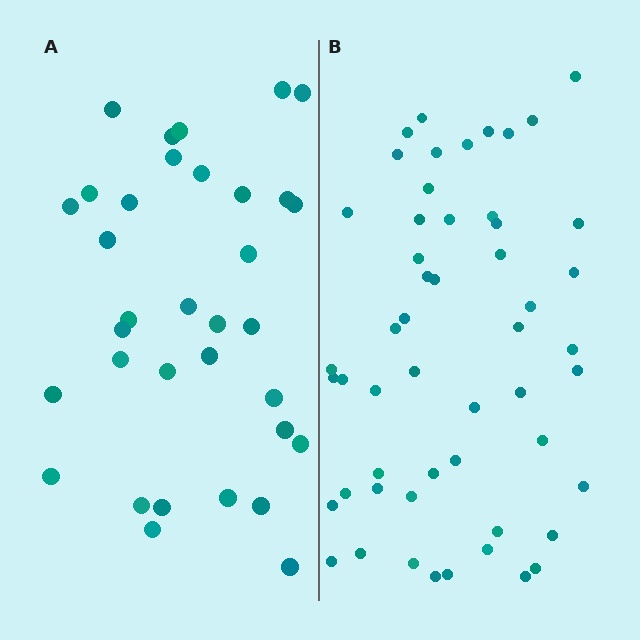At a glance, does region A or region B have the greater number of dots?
Region B (the right region) has more dots.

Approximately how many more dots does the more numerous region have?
Region B has approximately 20 more dots than region A.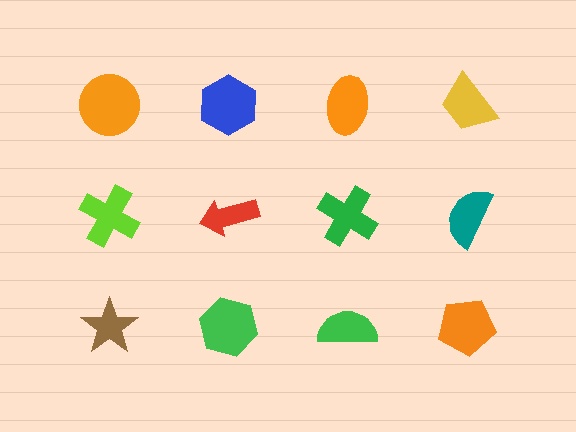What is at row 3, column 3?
A green semicircle.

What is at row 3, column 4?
An orange pentagon.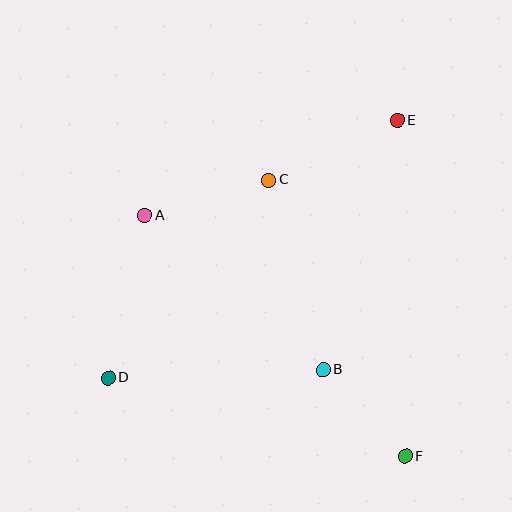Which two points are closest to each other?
Points B and F are closest to each other.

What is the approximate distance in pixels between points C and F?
The distance between C and F is approximately 308 pixels.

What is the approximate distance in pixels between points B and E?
The distance between B and E is approximately 260 pixels.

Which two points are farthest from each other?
Points D and E are farthest from each other.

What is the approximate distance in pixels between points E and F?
The distance between E and F is approximately 336 pixels.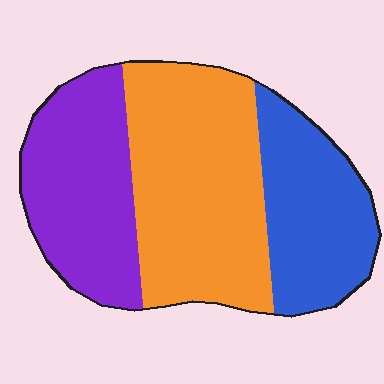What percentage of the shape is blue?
Blue covers 26% of the shape.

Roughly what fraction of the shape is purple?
Purple covers about 30% of the shape.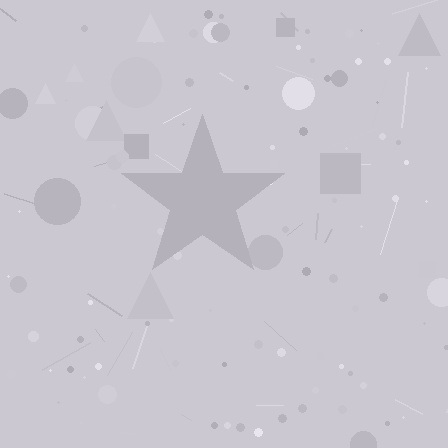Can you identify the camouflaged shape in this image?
The camouflaged shape is a star.